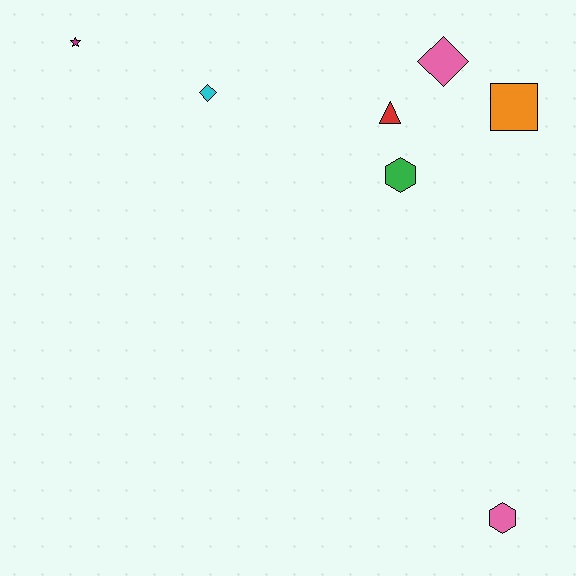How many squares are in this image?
There is 1 square.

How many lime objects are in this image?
There are no lime objects.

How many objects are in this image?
There are 7 objects.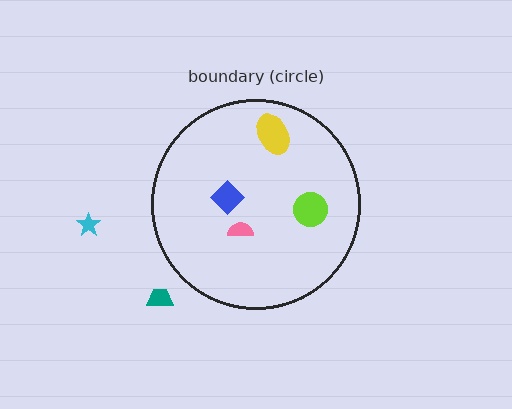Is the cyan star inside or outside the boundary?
Outside.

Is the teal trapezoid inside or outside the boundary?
Outside.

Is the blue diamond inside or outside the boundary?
Inside.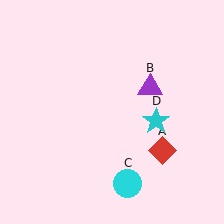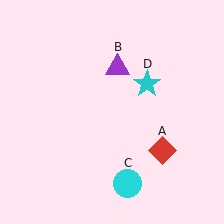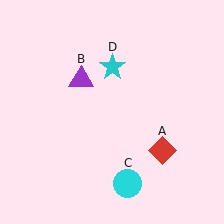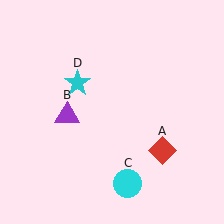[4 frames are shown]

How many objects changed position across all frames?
2 objects changed position: purple triangle (object B), cyan star (object D).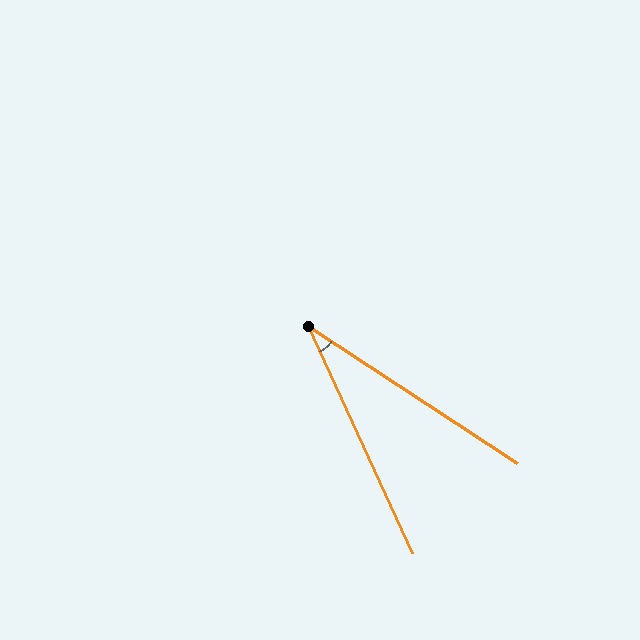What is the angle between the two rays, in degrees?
Approximately 32 degrees.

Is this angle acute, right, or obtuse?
It is acute.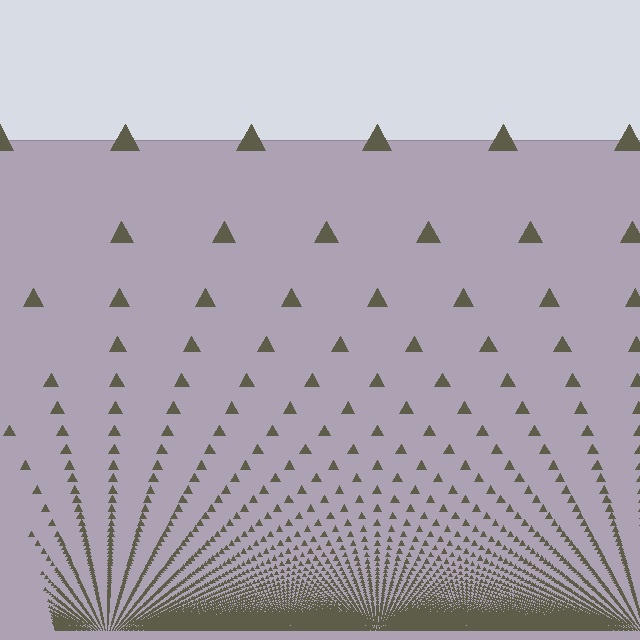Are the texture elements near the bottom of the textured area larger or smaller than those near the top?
Smaller. The gradient is inverted — elements near the bottom are smaller and denser.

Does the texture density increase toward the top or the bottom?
Density increases toward the bottom.